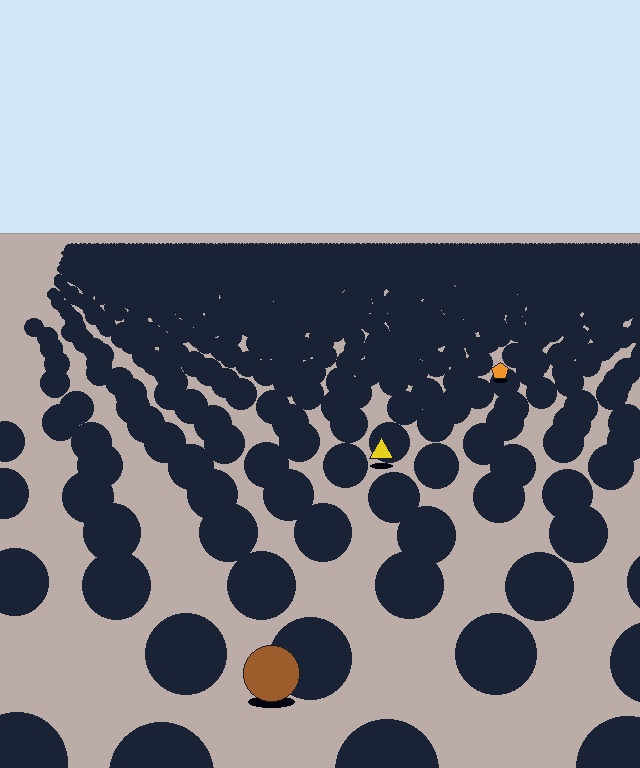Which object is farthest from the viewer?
The orange pentagon is farthest from the viewer. It appears smaller and the ground texture around it is denser.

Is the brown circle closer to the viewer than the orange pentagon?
Yes. The brown circle is closer — you can tell from the texture gradient: the ground texture is coarser near it.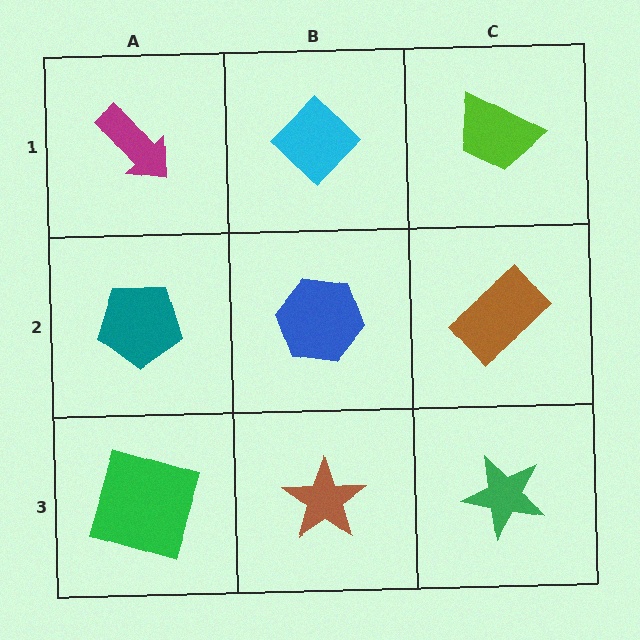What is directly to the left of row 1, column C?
A cyan diamond.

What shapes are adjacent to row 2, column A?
A magenta arrow (row 1, column A), a green square (row 3, column A), a blue hexagon (row 2, column B).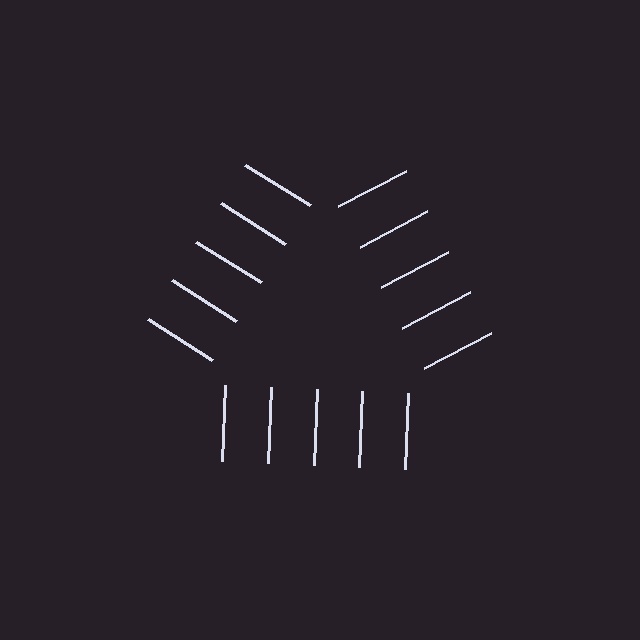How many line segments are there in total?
15 — 5 along each of the 3 edges.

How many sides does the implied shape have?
3 sides — the line-ends trace a triangle.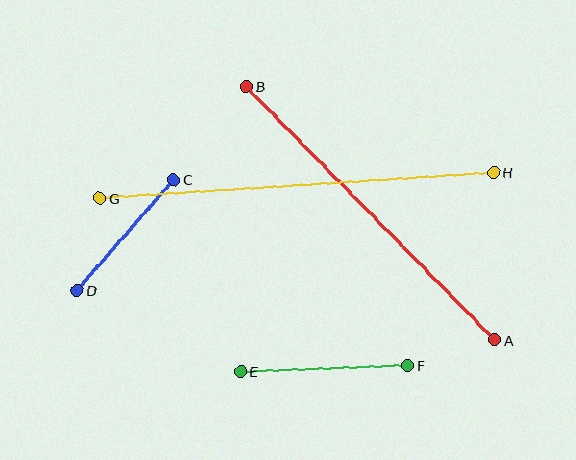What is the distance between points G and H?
The distance is approximately 395 pixels.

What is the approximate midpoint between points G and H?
The midpoint is at approximately (297, 185) pixels.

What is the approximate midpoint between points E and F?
The midpoint is at approximately (324, 368) pixels.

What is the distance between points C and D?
The distance is approximately 147 pixels.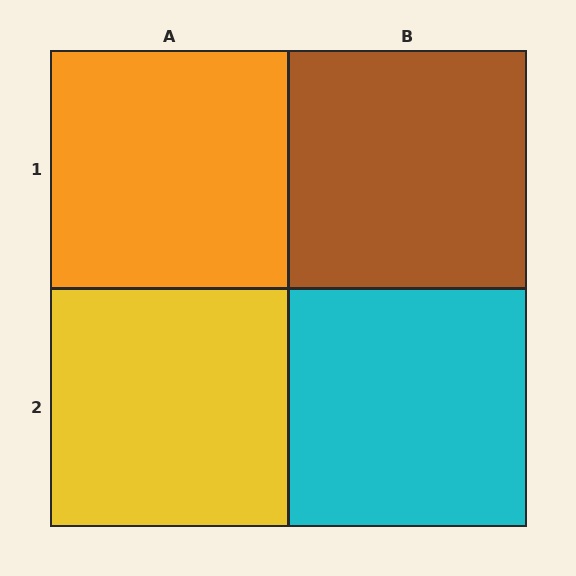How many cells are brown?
1 cell is brown.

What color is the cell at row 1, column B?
Brown.